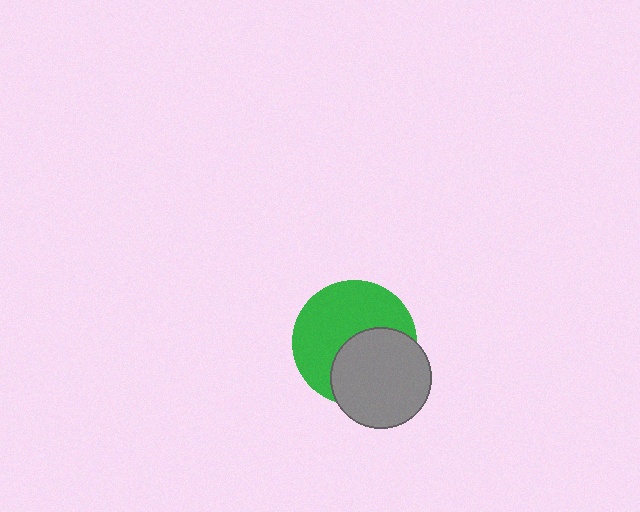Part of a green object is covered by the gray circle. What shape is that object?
It is a circle.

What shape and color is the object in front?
The object in front is a gray circle.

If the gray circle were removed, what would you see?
You would see the complete green circle.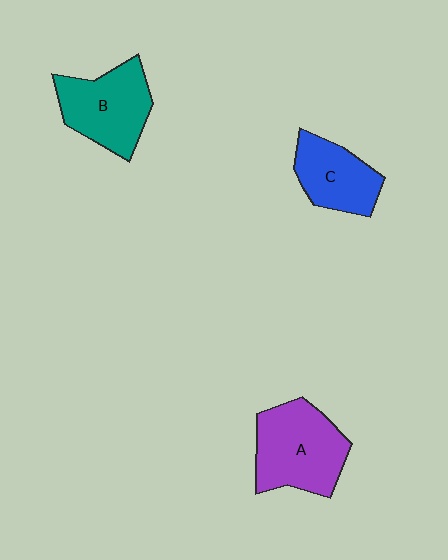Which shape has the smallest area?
Shape C (blue).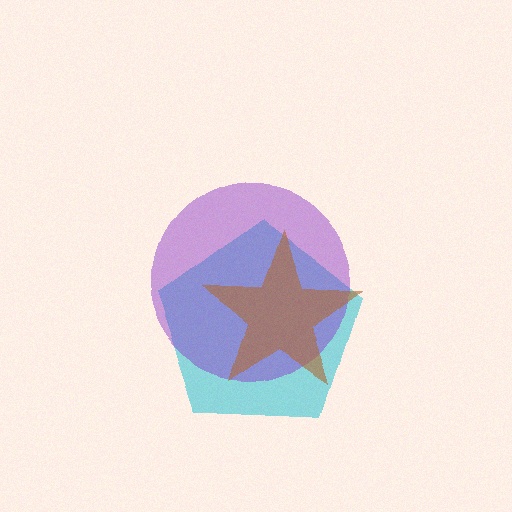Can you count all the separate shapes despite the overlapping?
Yes, there are 3 separate shapes.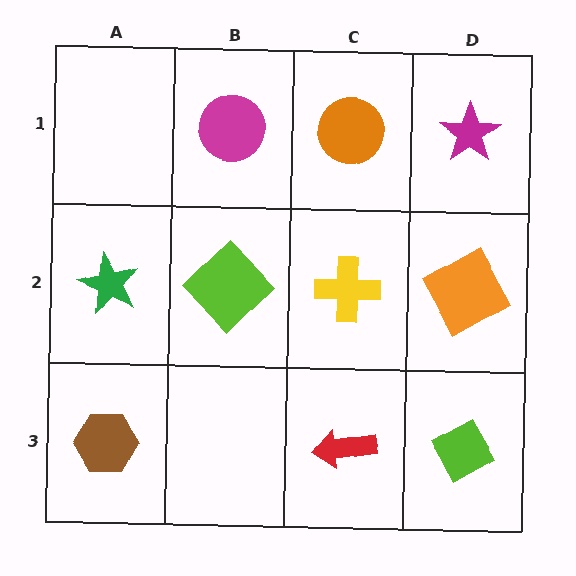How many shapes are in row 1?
3 shapes.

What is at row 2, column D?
An orange square.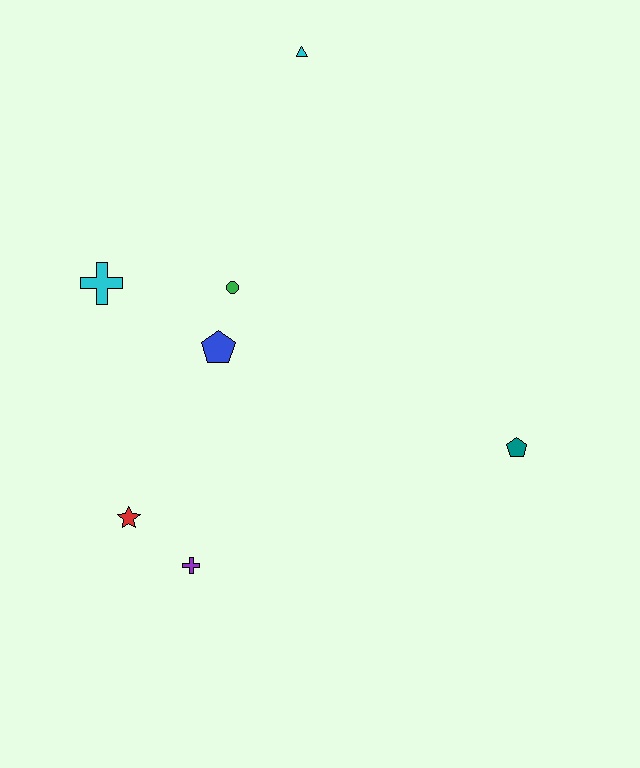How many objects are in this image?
There are 7 objects.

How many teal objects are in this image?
There is 1 teal object.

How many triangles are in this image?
There is 1 triangle.